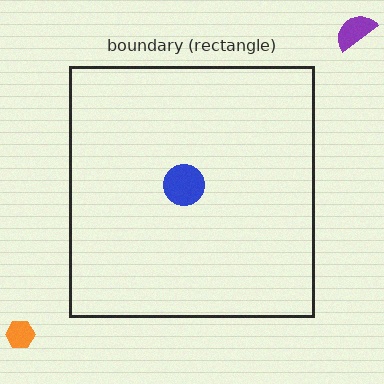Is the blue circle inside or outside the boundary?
Inside.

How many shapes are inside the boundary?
1 inside, 2 outside.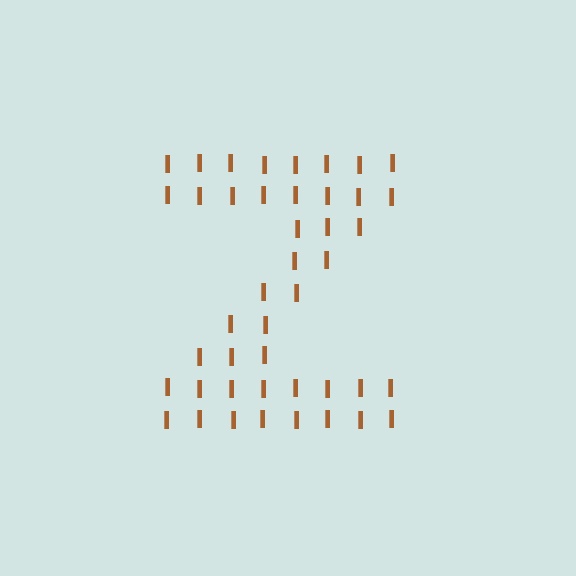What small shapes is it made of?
It is made of small letter I's.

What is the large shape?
The large shape is the letter Z.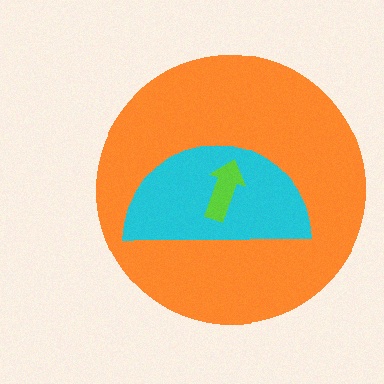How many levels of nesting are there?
3.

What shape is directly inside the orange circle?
The cyan semicircle.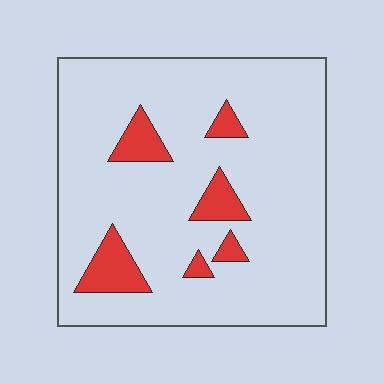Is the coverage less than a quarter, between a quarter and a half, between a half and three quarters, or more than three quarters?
Less than a quarter.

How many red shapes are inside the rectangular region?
6.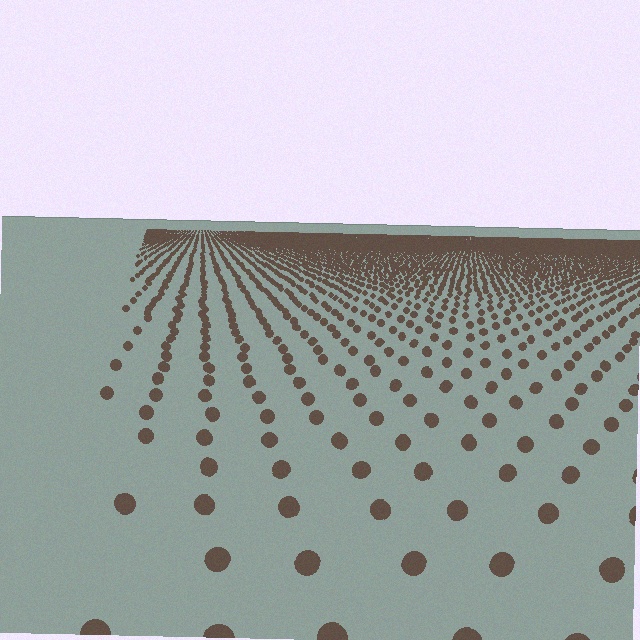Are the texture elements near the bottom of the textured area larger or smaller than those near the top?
Larger. Near the bottom, elements are closer to the viewer and appear at a bigger on-screen size.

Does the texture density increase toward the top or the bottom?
Density increases toward the top.